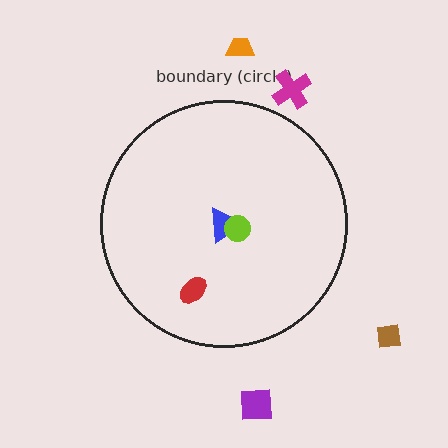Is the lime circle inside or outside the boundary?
Inside.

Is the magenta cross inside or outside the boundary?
Outside.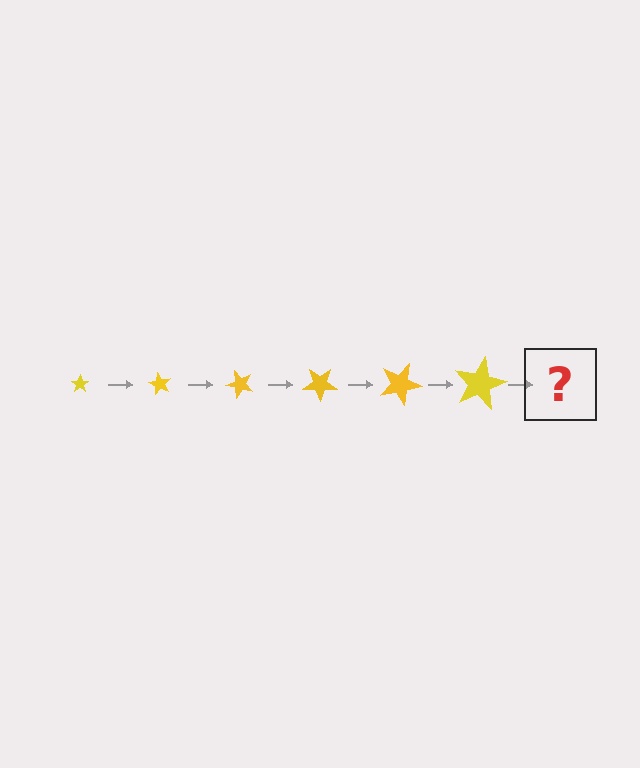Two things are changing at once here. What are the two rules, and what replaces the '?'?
The two rules are that the star grows larger each step and it rotates 60 degrees each step. The '?' should be a star, larger than the previous one and rotated 360 degrees from the start.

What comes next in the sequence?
The next element should be a star, larger than the previous one and rotated 360 degrees from the start.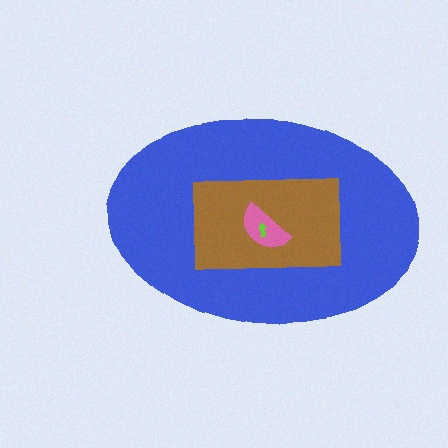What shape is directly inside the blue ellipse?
The brown rectangle.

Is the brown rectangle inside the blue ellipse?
Yes.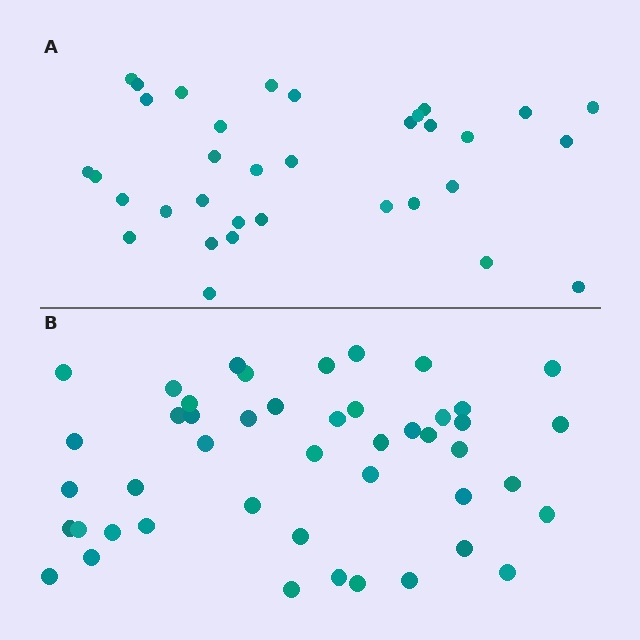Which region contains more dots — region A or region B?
Region B (the bottom region) has more dots.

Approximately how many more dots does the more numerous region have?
Region B has roughly 12 or so more dots than region A.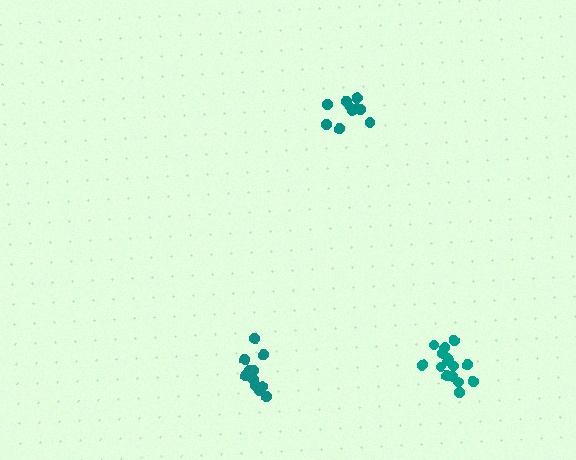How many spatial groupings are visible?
There are 3 spatial groupings.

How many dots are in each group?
Group 1: 10 dots, Group 2: 13 dots, Group 3: 16 dots (39 total).